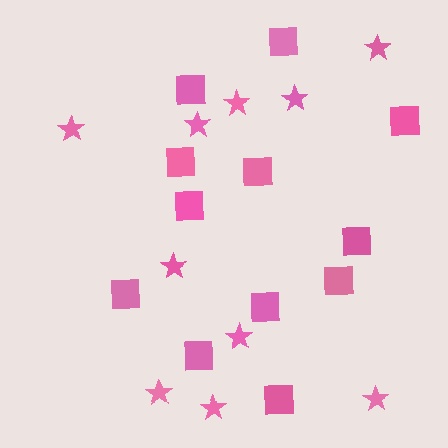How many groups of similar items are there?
There are 2 groups: one group of squares (12) and one group of stars (10).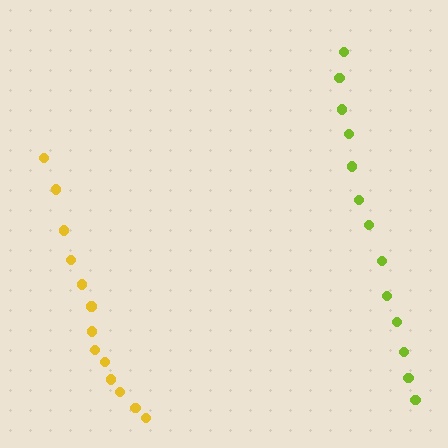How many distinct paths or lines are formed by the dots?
There are 2 distinct paths.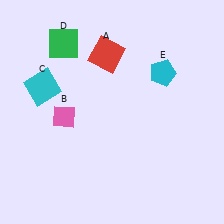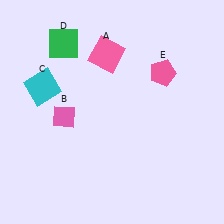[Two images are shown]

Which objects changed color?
A changed from red to pink. E changed from cyan to pink.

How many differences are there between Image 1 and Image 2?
There are 2 differences between the two images.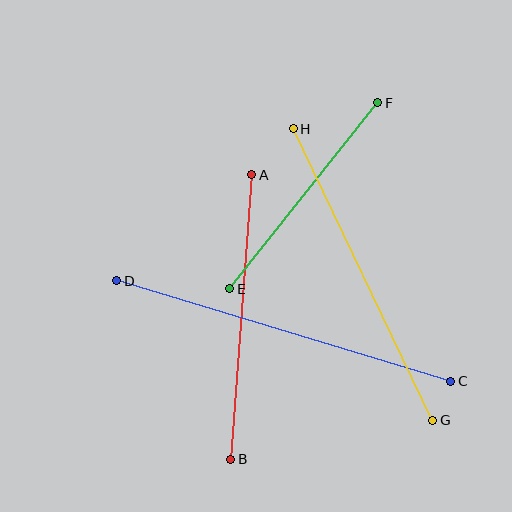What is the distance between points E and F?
The distance is approximately 238 pixels.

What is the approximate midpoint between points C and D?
The midpoint is at approximately (284, 331) pixels.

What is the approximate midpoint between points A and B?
The midpoint is at approximately (241, 317) pixels.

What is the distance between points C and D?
The distance is approximately 348 pixels.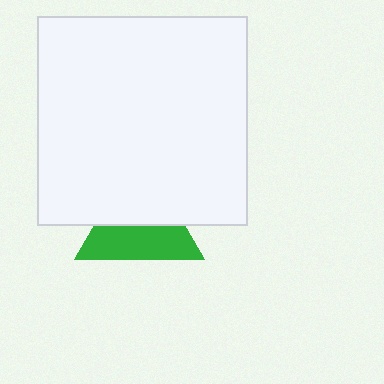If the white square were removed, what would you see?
You would see the complete green triangle.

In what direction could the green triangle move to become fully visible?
The green triangle could move down. That would shift it out from behind the white square entirely.